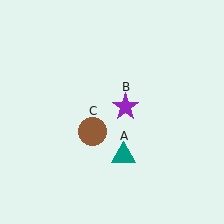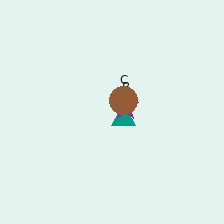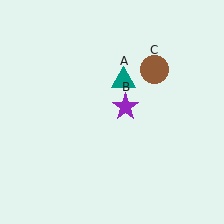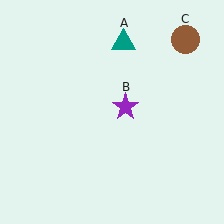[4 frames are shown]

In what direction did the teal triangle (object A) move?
The teal triangle (object A) moved up.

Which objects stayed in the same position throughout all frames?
Purple star (object B) remained stationary.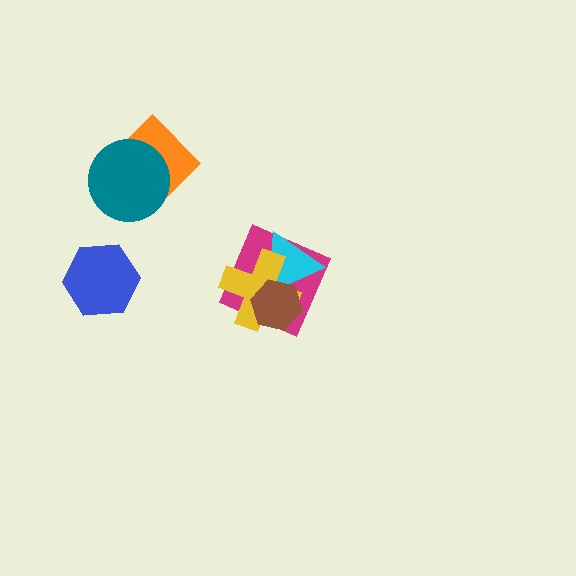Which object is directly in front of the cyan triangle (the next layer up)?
The yellow cross is directly in front of the cyan triangle.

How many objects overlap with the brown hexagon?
3 objects overlap with the brown hexagon.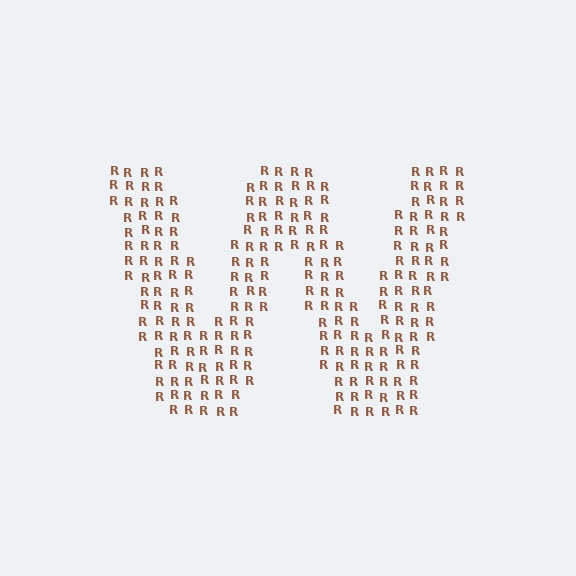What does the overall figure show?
The overall figure shows the letter W.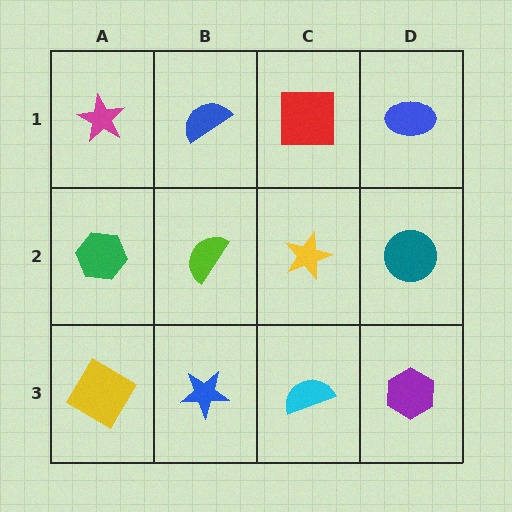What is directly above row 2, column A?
A magenta star.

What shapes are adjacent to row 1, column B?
A lime semicircle (row 2, column B), a magenta star (row 1, column A), a red square (row 1, column C).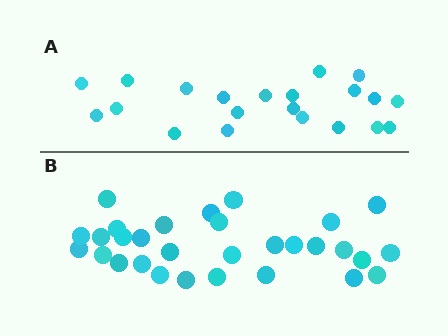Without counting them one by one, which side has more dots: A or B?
Region B (the bottom region) has more dots.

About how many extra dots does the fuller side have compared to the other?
Region B has roughly 8 or so more dots than region A.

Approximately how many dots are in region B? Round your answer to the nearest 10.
About 30 dots.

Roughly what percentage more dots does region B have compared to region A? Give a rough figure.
About 45% more.